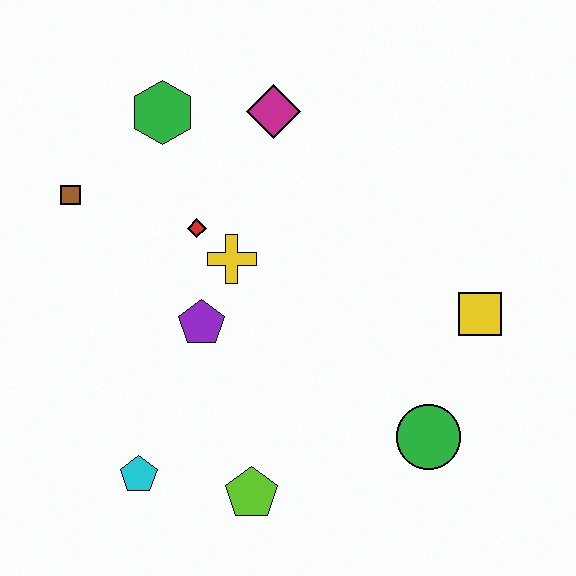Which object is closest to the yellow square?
The green circle is closest to the yellow square.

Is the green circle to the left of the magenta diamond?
No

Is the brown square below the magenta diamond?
Yes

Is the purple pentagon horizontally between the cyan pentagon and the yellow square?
Yes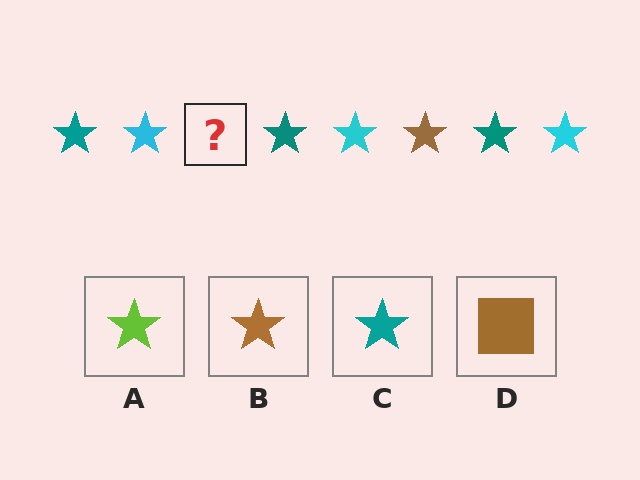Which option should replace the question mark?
Option B.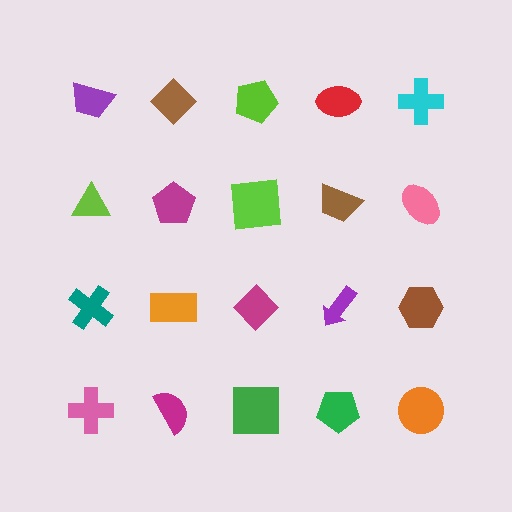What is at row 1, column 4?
A red ellipse.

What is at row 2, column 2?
A magenta pentagon.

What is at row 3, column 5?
A brown hexagon.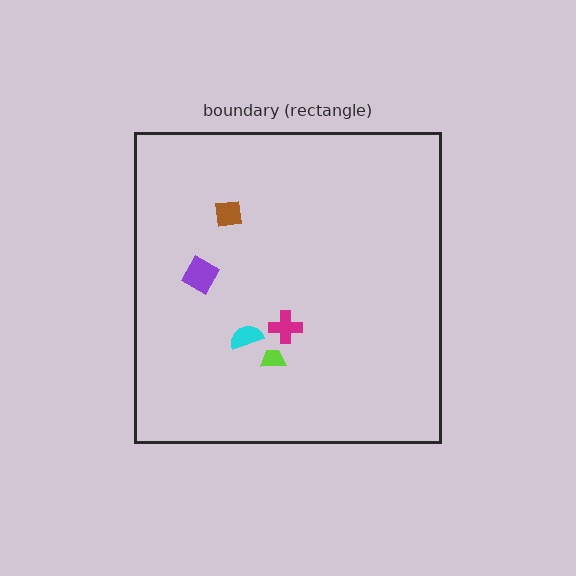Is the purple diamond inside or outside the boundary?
Inside.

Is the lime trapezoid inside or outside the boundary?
Inside.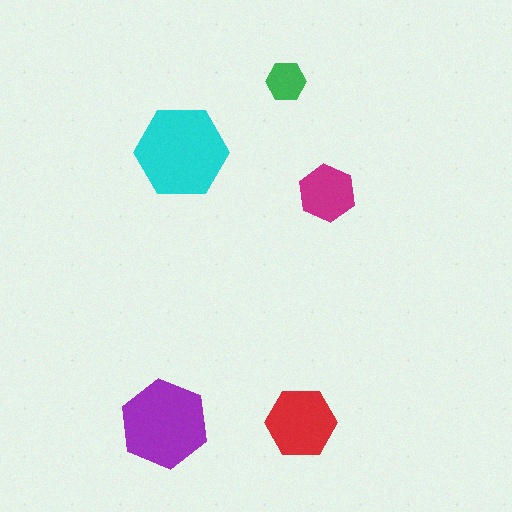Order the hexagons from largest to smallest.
the cyan one, the purple one, the red one, the magenta one, the green one.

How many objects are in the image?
There are 5 objects in the image.